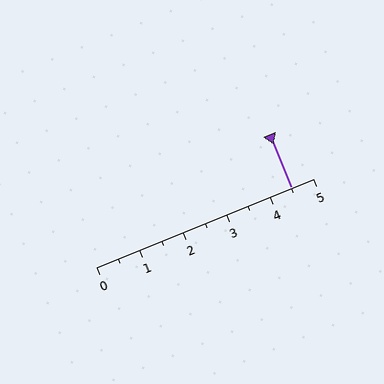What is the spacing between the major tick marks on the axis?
The major ticks are spaced 1 apart.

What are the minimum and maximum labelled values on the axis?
The axis runs from 0 to 5.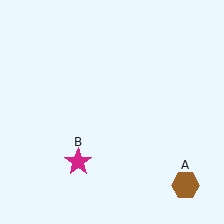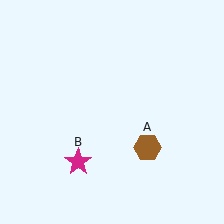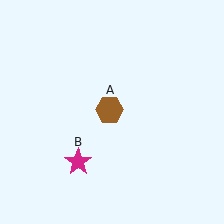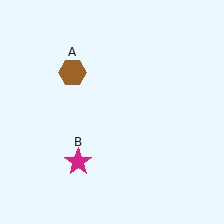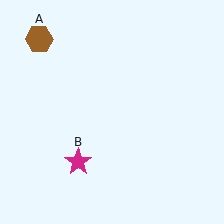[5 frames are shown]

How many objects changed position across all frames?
1 object changed position: brown hexagon (object A).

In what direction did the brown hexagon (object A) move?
The brown hexagon (object A) moved up and to the left.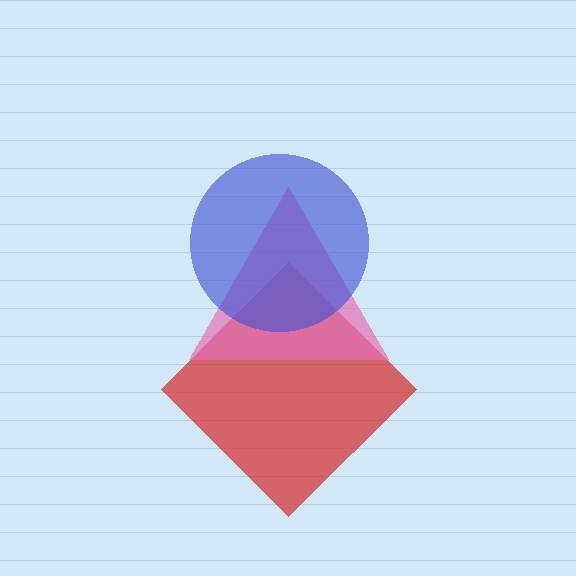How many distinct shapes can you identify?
There are 3 distinct shapes: a red diamond, a pink triangle, a blue circle.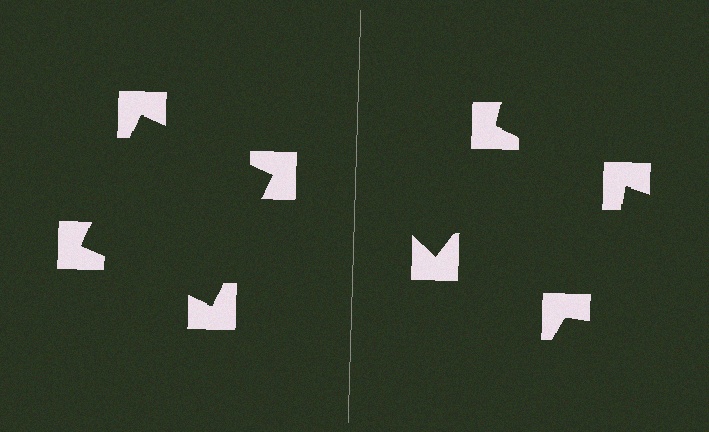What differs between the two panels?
The notched squares are positioned identically on both sides; only the wedge orientations differ. On the left they align to a square; on the right they are misaligned.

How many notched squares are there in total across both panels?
8 — 4 on each side.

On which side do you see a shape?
An illusory square appears on the left side. On the right side the wedge cuts are rotated, so no coherent shape forms.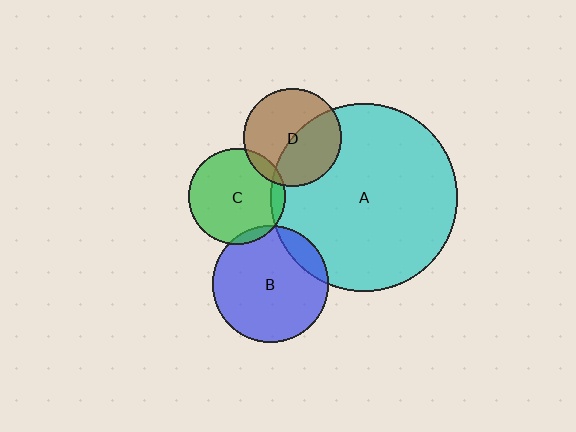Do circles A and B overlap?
Yes.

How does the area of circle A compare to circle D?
Approximately 3.6 times.